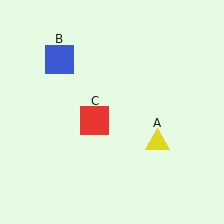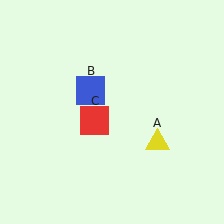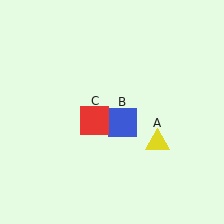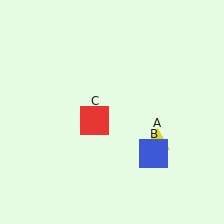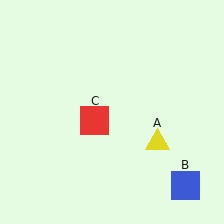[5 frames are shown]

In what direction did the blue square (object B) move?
The blue square (object B) moved down and to the right.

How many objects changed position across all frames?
1 object changed position: blue square (object B).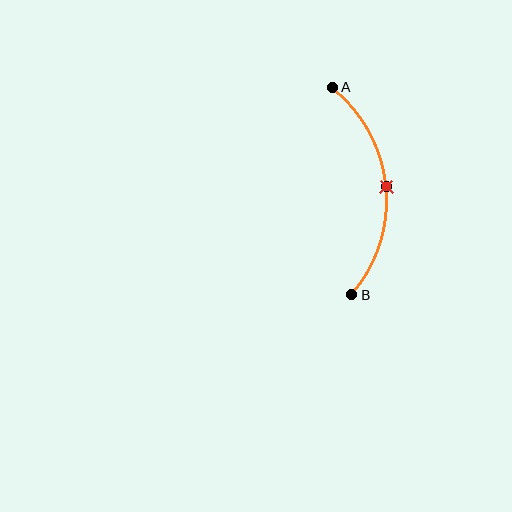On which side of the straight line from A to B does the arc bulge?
The arc bulges to the right of the straight line connecting A and B.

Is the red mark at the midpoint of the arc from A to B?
Yes. The red mark lies on the arc at equal arc-length from both A and B — it is the arc midpoint.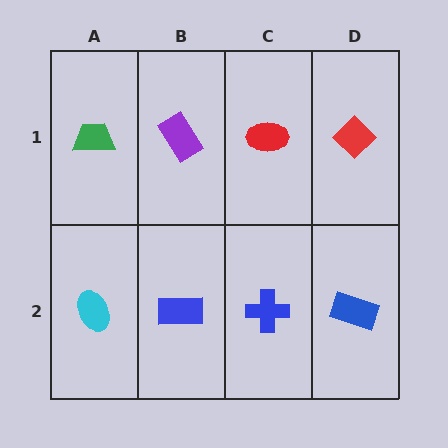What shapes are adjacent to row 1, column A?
A cyan ellipse (row 2, column A), a purple rectangle (row 1, column B).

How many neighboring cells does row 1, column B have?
3.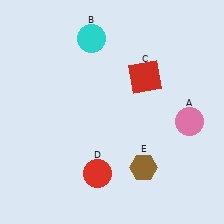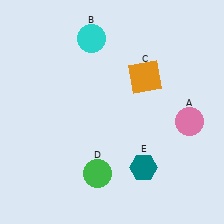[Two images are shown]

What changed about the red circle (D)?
In Image 1, D is red. In Image 2, it changed to green.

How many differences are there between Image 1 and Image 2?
There are 3 differences between the two images.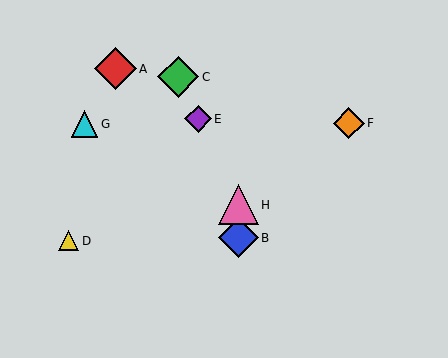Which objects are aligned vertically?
Objects B, H are aligned vertically.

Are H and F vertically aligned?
No, H is at x≈238 and F is at x≈349.